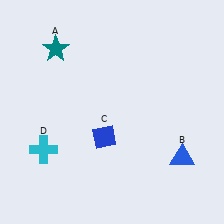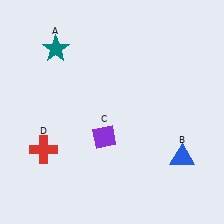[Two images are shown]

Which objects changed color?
C changed from blue to purple. D changed from cyan to red.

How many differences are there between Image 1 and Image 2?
There are 2 differences between the two images.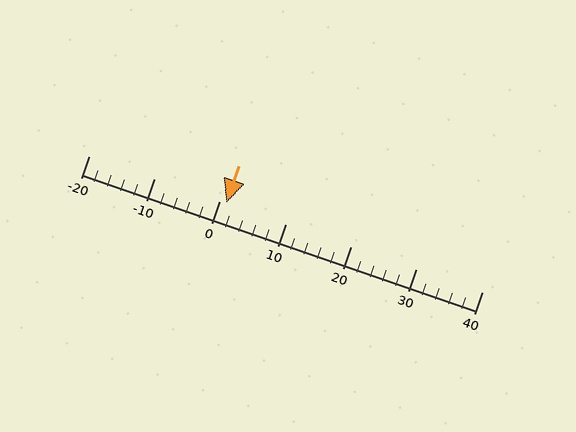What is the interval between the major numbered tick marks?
The major tick marks are spaced 10 units apart.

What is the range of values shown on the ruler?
The ruler shows values from -20 to 40.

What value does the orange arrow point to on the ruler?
The orange arrow points to approximately 1.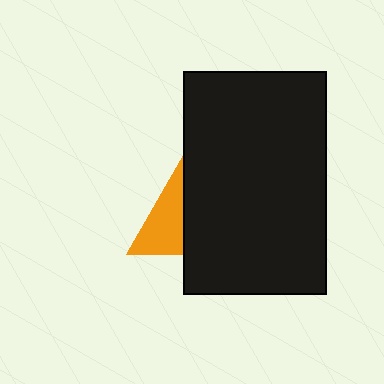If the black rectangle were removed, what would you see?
You would see the complete orange triangle.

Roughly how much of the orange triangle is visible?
A small part of it is visible (roughly 42%).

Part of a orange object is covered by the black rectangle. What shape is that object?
It is a triangle.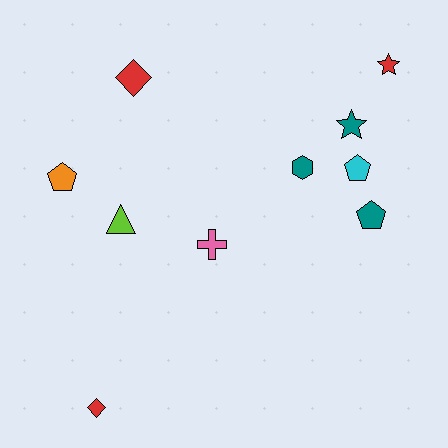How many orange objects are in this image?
There is 1 orange object.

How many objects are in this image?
There are 10 objects.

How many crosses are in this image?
There is 1 cross.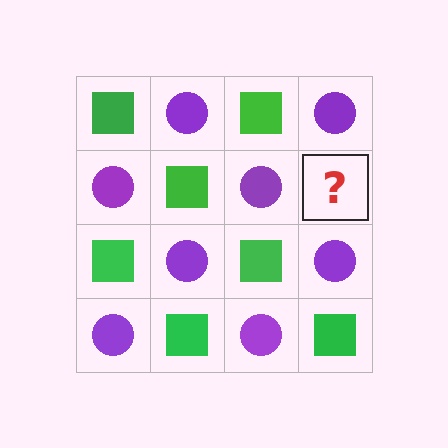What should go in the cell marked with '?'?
The missing cell should contain a green square.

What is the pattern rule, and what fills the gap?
The rule is that it alternates green square and purple circle in a checkerboard pattern. The gap should be filled with a green square.